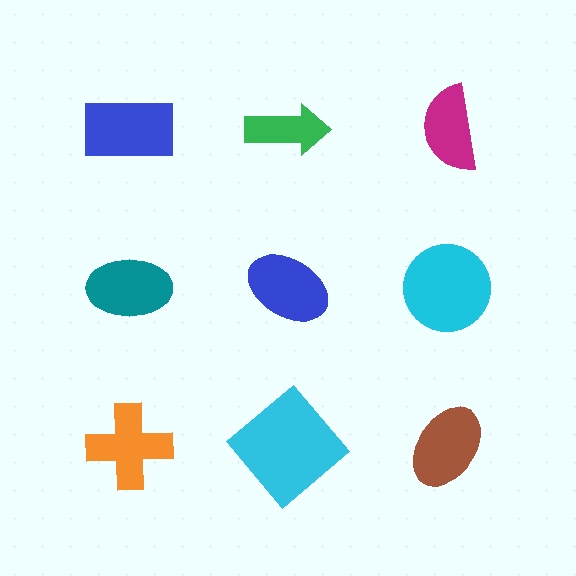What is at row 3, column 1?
An orange cross.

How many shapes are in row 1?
3 shapes.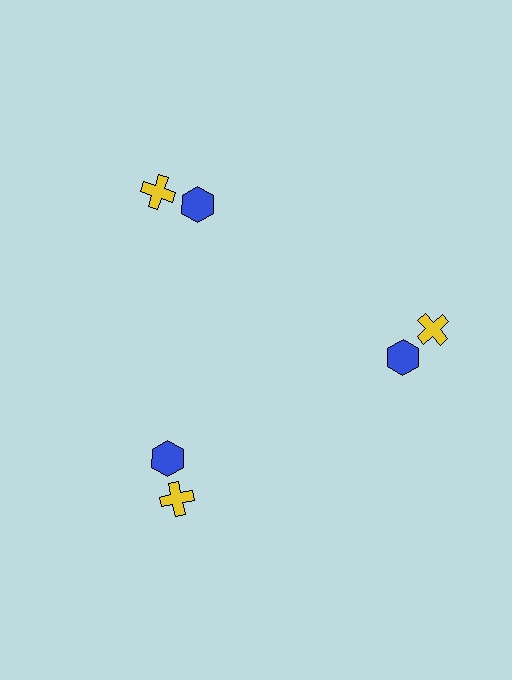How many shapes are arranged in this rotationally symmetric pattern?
There are 6 shapes, arranged in 3 groups of 2.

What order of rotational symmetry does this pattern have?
This pattern has 3-fold rotational symmetry.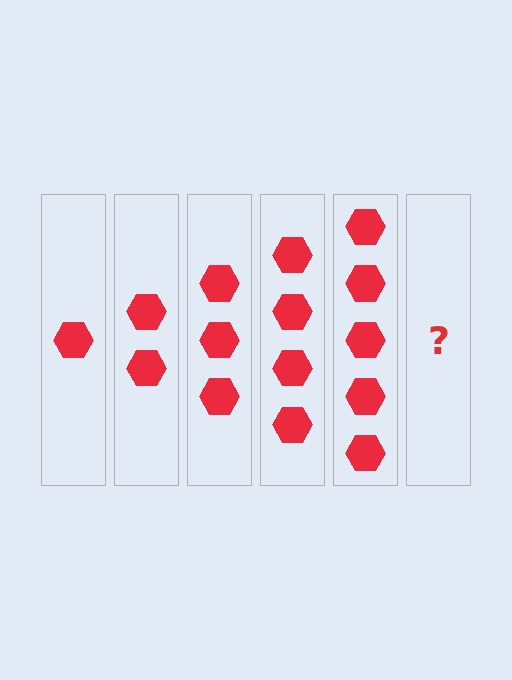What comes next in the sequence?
The next element should be 6 hexagons.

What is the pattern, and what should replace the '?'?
The pattern is that each step adds one more hexagon. The '?' should be 6 hexagons.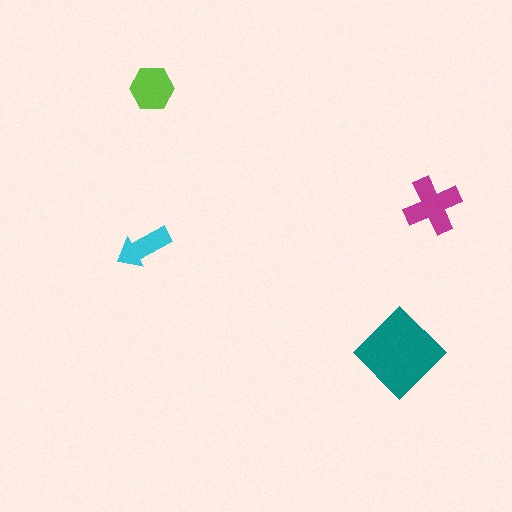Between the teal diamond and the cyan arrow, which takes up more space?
The teal diamond.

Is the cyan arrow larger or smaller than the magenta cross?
Smaller.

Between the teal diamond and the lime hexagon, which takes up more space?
The teal diamond.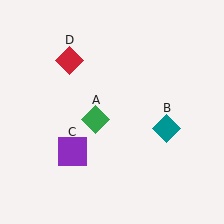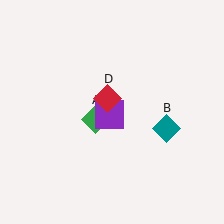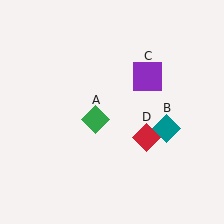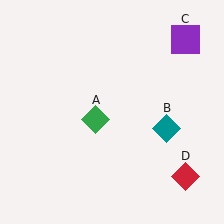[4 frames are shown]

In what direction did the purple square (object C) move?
The purple square (object C) moved up and to the right.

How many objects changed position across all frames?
2 objects changed position: purple square (object C), red diamond (object D).